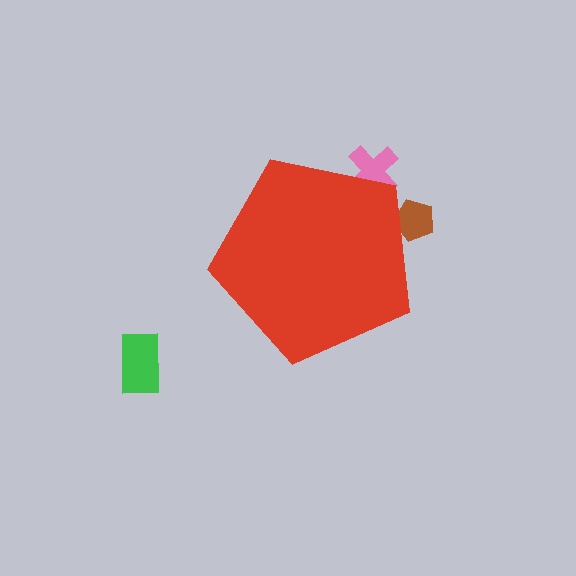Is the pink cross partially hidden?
Yes, the pink cross is partially hidden behind the red pentagon.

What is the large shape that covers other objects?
A red pentagon.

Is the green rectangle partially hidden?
No, the green rectangle is fully visible.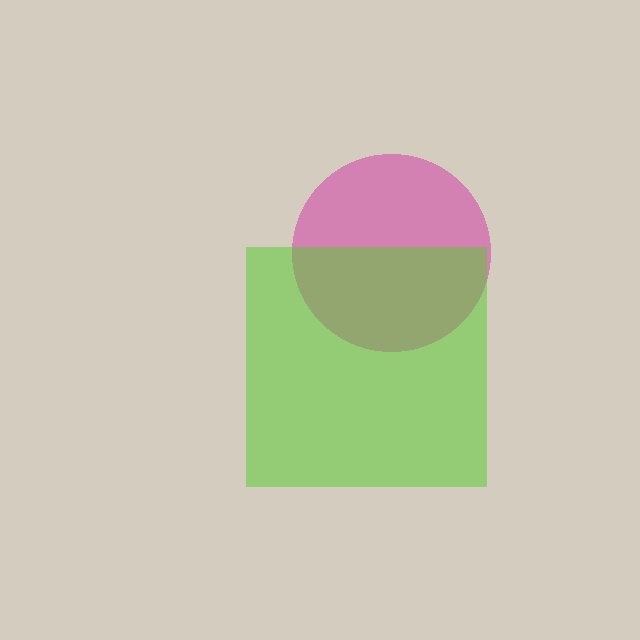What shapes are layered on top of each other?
The layered shapes are: a magenta circle, a lime square.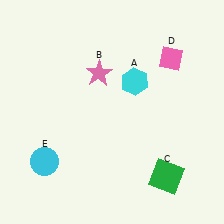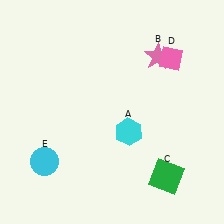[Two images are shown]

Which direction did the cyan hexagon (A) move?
The cyan hexagon (A) moved down.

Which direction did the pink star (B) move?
The pink star (B) moved right.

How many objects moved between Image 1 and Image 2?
2 objects moved between the two images.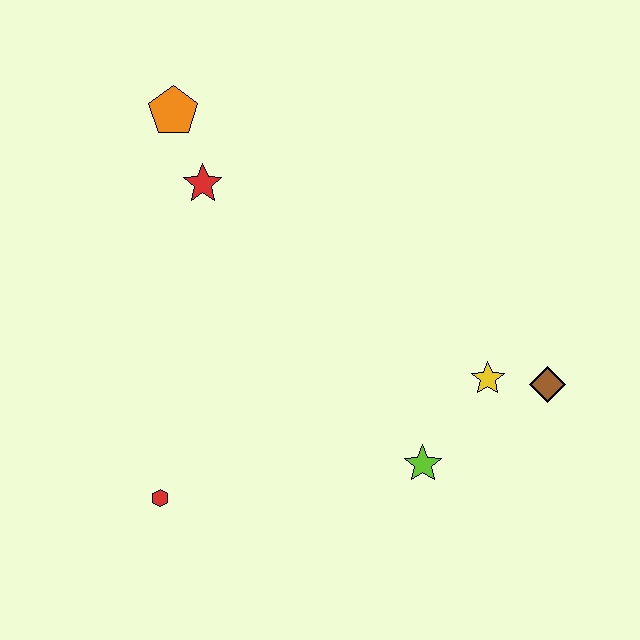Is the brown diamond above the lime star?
Yes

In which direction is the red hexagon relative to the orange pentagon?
The red hexagon is below the orange pentagon.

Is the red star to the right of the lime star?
No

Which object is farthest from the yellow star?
The orange pentagon is farthest from the yellow star.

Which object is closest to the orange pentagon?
The red star is closest to the orange pentagon.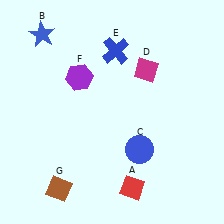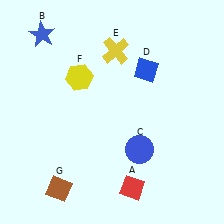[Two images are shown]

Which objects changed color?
D changed from magenta to blue. E changed from blue to yellow. F changed from purple to yellow.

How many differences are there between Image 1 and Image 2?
There are 3 differences between the two images.